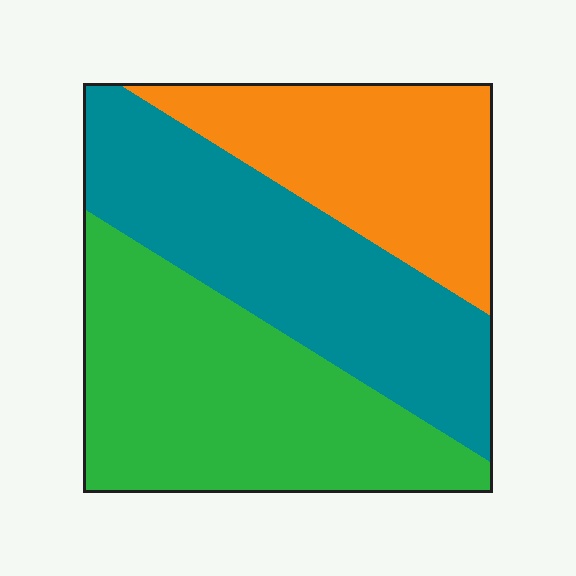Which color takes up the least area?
Orange, at roughly 25%.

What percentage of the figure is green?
Green takes up about three eighths (3/8) of the figure.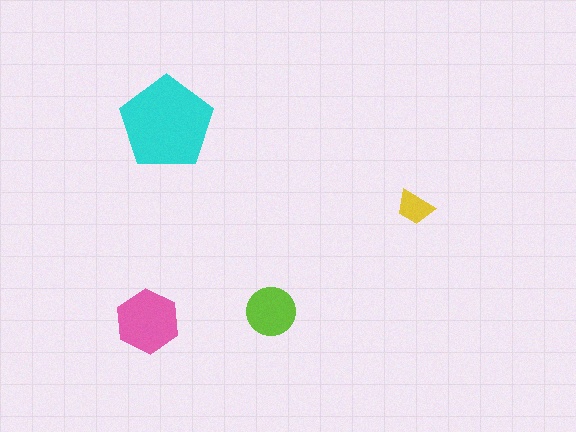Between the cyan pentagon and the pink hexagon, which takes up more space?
The cyan pentagon.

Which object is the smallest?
The yellow trapezoid.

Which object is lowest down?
The pink hexagon is bottommost.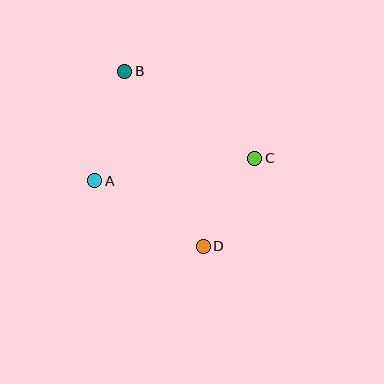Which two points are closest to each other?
Points C and D are closest to each other.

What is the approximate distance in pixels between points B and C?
The distance between B and C is approximately 156 pixels.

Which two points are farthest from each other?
Points B and D are farthest from each other.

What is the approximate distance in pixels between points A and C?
The distance between A and C is approximately 162 pixels.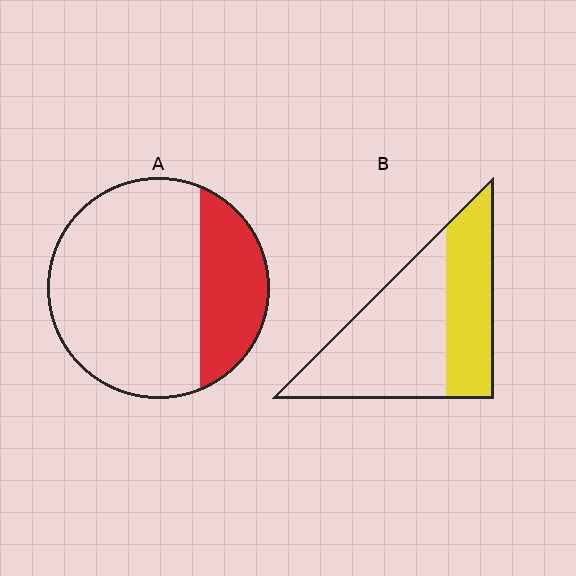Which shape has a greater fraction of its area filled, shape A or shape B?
Shape B.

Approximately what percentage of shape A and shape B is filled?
A is approximately 25% and B is approximately 40%.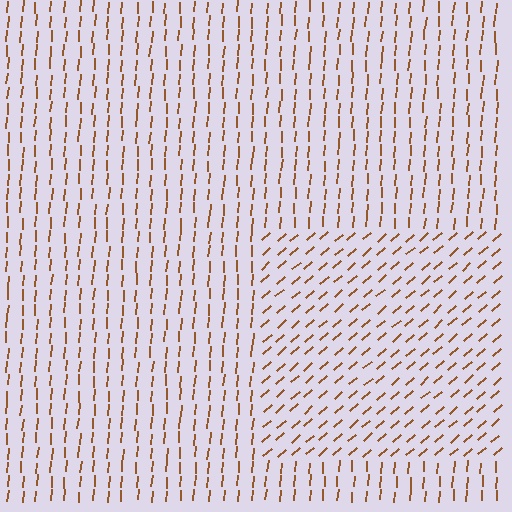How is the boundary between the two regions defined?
The boundary is defined purely by a change in line orientation (approximately 45 degrees difference). All lines are the same color and thickness.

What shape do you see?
I see a rectangle.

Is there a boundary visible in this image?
Yes, there is a texture boundary formed by a change in line orientation.